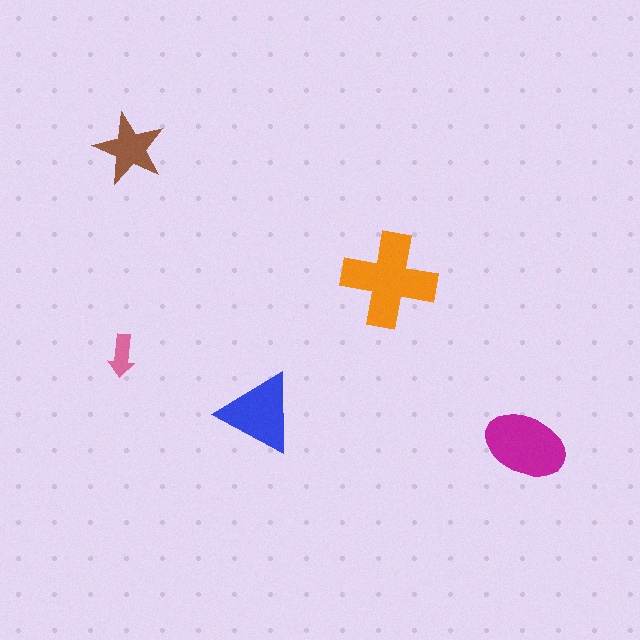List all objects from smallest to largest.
The pink arrow, the brown star, the blue triangle, the magenta ellipse, the orange cross.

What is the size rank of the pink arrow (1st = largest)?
5th.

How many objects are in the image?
There are 5 objects in the image.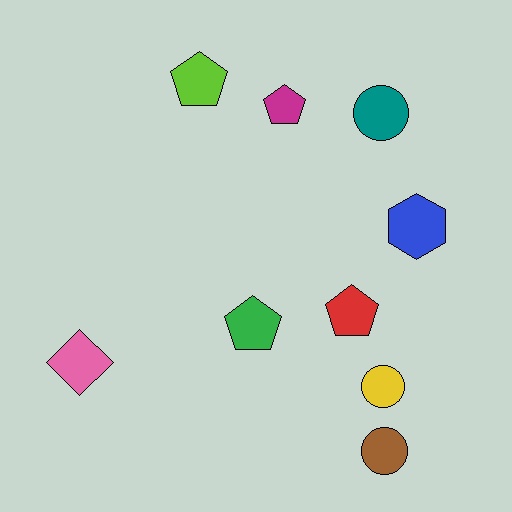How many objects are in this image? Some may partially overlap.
There are 9 objects.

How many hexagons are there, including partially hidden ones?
There is 1 hexagon.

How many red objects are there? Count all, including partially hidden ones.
There is 1 red object.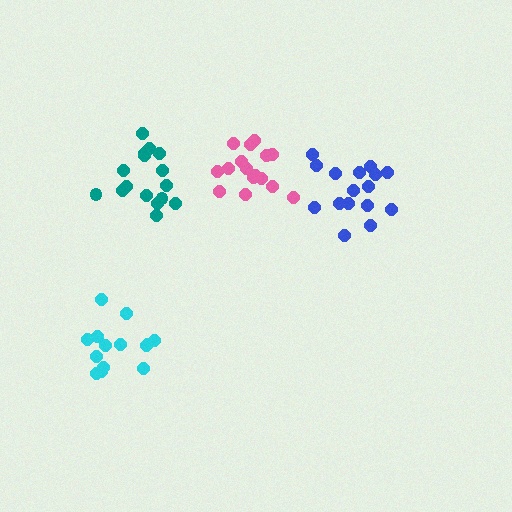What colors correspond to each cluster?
The clusters are colored: pink, cyan, teal, blue.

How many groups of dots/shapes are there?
There are 4 groups.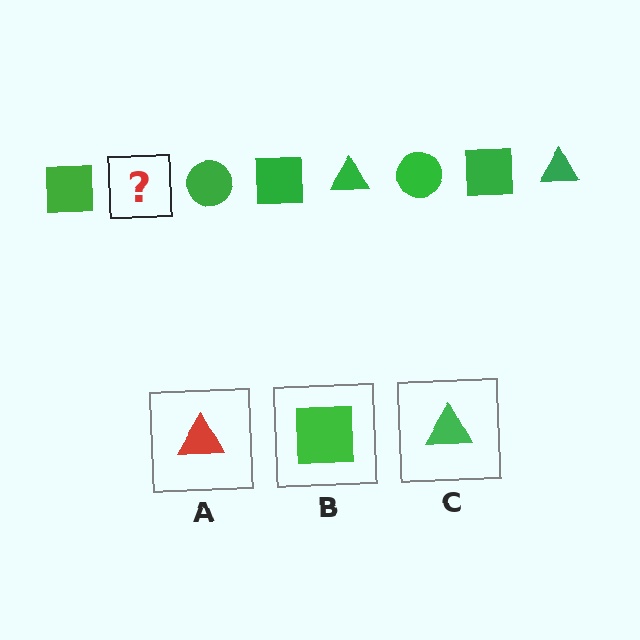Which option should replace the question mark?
Option C.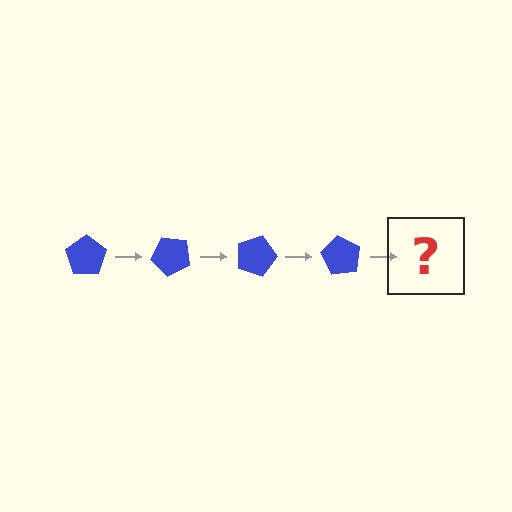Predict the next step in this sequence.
The next step is a blue pentagon rotated 180 degrees.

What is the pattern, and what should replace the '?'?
The pattern is that the pentagon rotates 45 degrees each step. The '?' should be a blue pentagon rotated 180 degrees.